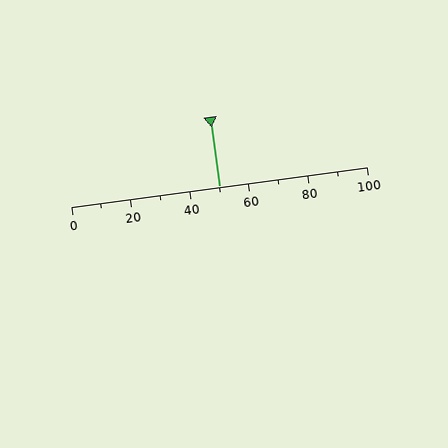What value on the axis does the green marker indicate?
The marker indicates approximately 50.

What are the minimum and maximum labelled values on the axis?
The axis runs from 0 to 100.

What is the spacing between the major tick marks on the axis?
The major ticks are spaced 20 apart.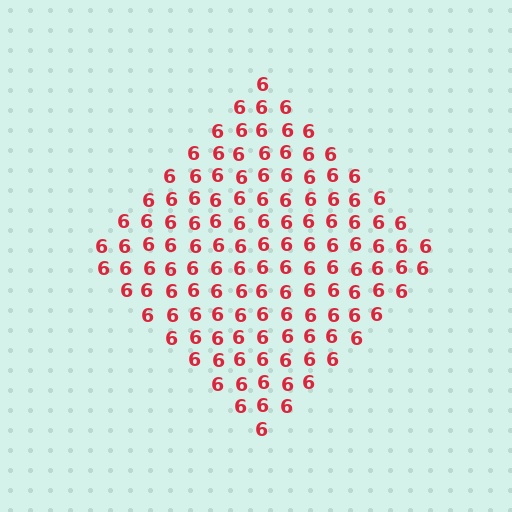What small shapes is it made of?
It is made of small digit 6's.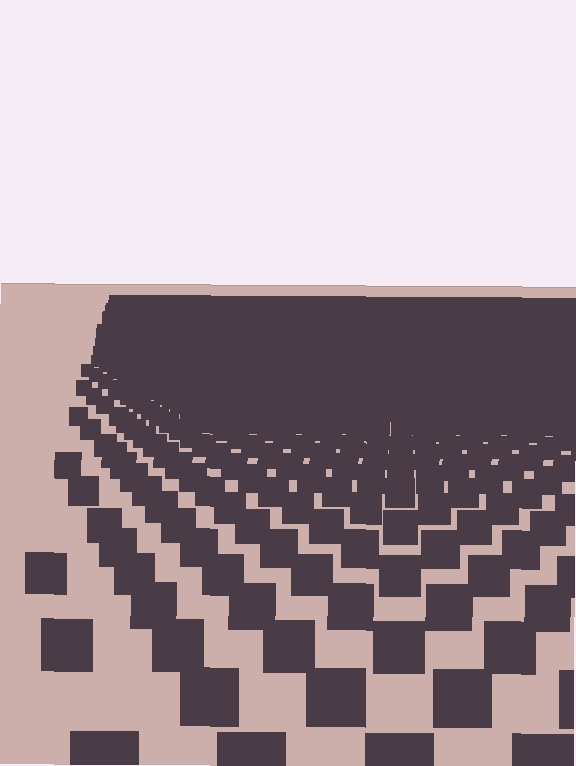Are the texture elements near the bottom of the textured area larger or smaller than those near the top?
Larger. Near the bottom, elements are closer to the viewer and appear at a bigger on-screen size.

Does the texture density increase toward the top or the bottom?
Density increases toward the top.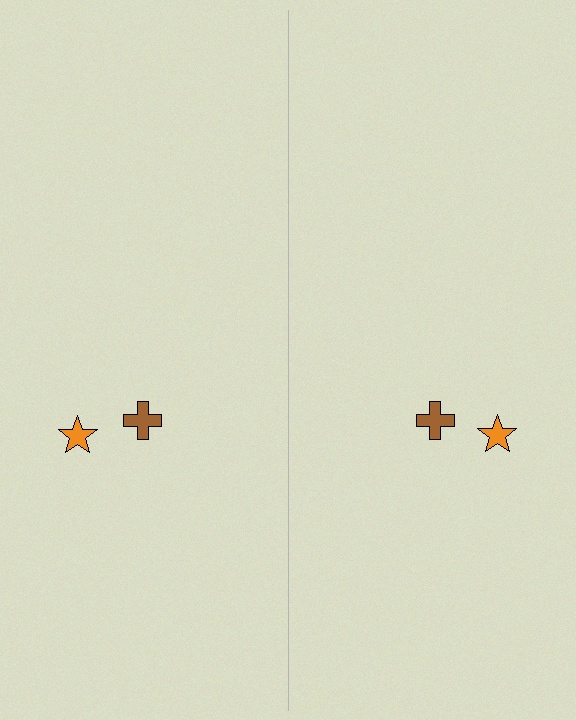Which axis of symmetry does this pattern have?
The pattern has a vertical axis of symmetry running through the center of the image.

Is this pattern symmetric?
Yes, this pattern has bilateral (reflection) symmetry.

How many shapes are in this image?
There are 4 shapes in this image.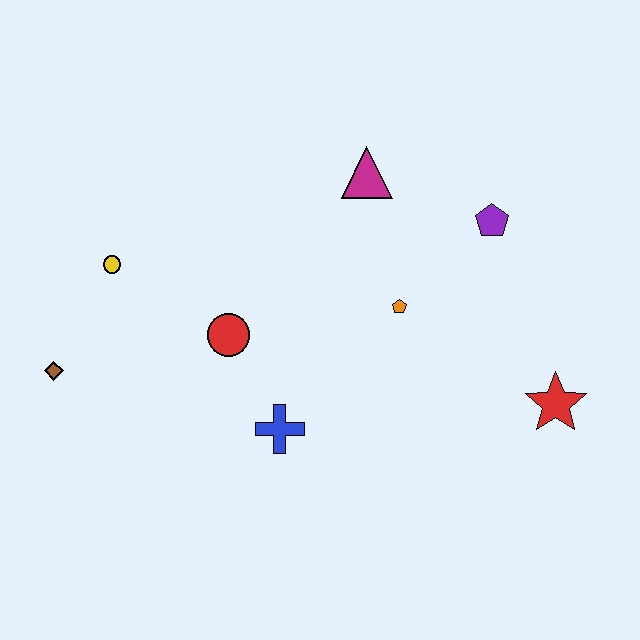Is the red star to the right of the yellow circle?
Yes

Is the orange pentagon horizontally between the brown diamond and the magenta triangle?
No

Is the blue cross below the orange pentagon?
Yes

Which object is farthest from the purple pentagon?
The brown diamond is farthest from the purple pentagon.